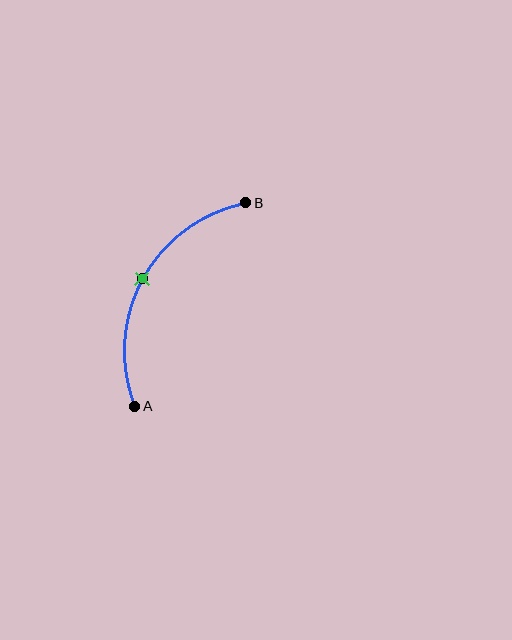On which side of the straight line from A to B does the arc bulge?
The arc bulges to the left of the straight line connecting A and B.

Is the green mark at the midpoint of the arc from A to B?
Yes. The green mark lies on the arc at equal arc-length from both A and B — it is the arc midpoint.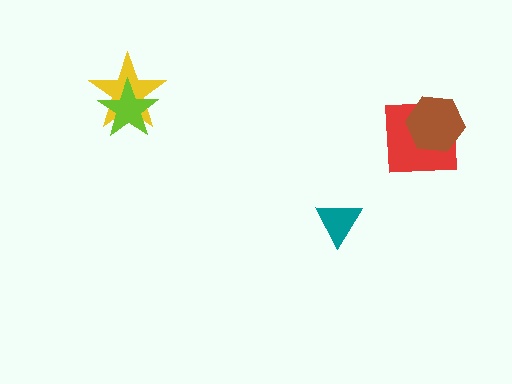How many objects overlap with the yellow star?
1 object overlaps with the yellow star.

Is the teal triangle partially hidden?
No, no other shape covers it.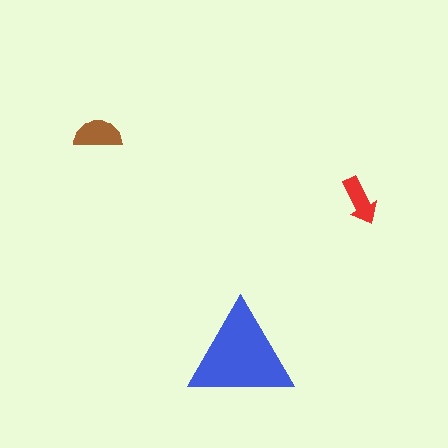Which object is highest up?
The brown semicircle is topmost.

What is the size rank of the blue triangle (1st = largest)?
1st.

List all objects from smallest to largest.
The red arrow, the brown semicircle, the blue triangle.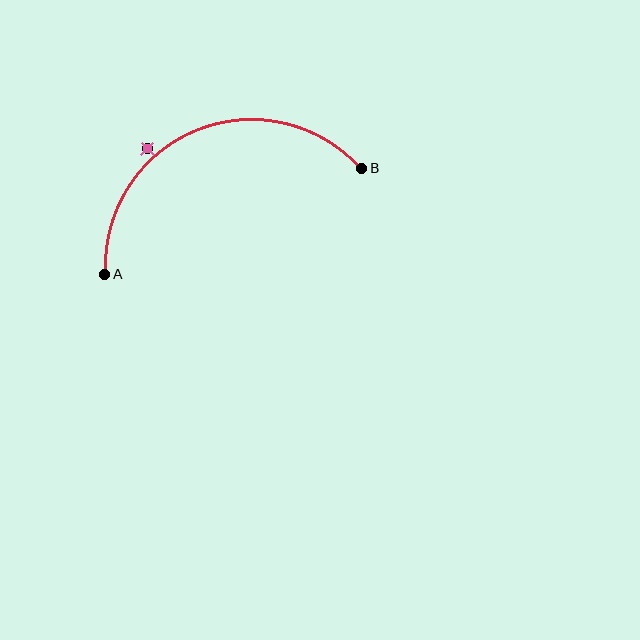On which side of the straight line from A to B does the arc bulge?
The arc bulges above the straight line connecting A and B.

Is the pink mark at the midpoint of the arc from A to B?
No — the pink mark does not lie on the arc at all. It sits slightly outside the curve.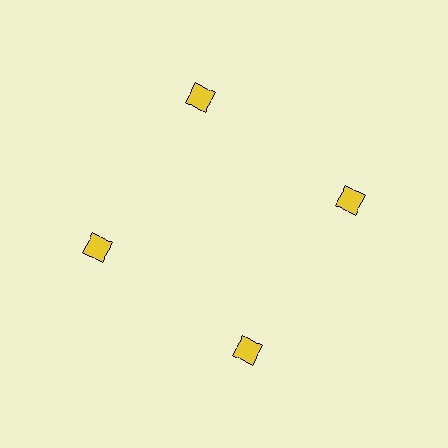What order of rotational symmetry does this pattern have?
This pattern has 4-fold rotational symmetry.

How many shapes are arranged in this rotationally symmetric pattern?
There are 4 shapes, arranged in 4 groups of 1.